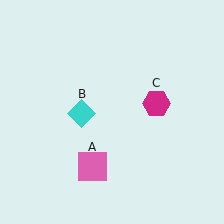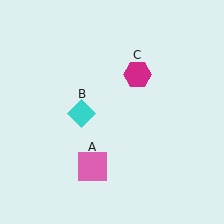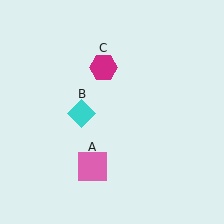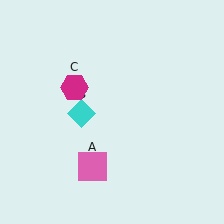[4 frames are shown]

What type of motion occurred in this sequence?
The magenta hexagon (object C) rotated counterclockwise around the center of the scene.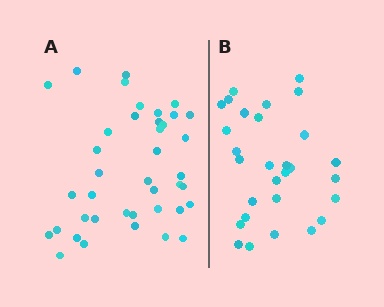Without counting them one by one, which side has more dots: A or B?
Region A (the left region) has more dots.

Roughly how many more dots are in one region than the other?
Region A has roughly 12 or so more dots than region B.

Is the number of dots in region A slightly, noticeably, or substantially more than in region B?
Region A has noticeably more, but not dramatically so. The ratio is roughly 1.4 to 1.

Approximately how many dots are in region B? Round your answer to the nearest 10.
About 30 dots. (The exact count is 29, which rounds to 30.)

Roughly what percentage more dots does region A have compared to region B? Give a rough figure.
About 40% more.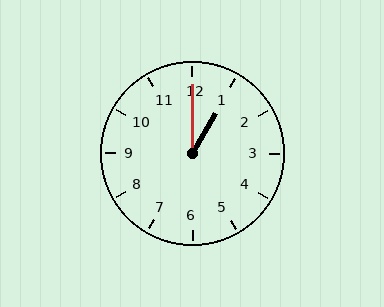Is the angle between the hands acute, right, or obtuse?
It is acute.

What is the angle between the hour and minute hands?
Approximately 30 degrees.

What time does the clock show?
1:00.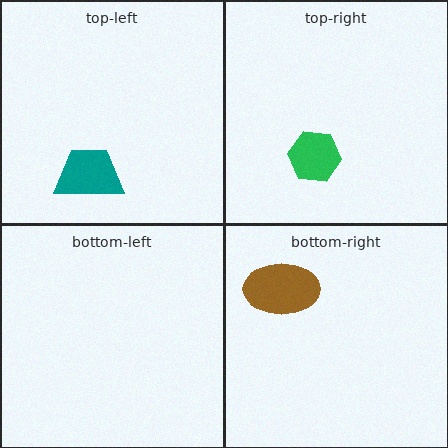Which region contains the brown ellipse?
The bottom-right region.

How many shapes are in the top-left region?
1.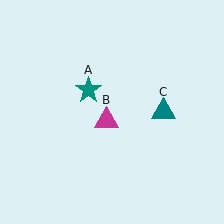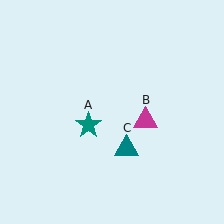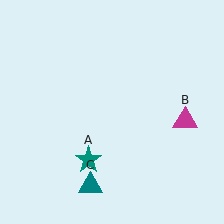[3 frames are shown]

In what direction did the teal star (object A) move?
The teal star (object A) moved down.